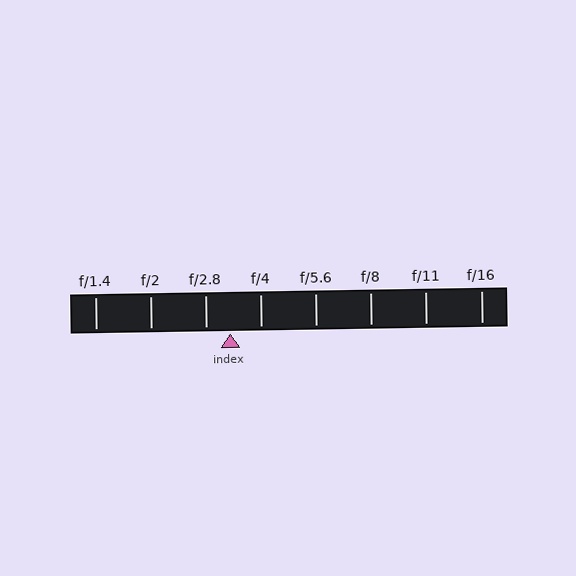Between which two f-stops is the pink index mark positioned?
The index mark is between f/2.8 and f/4.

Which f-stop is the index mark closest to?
The index mark is closest to f/2.8.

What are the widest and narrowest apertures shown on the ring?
The widest aperture shown is f/1.4 and the narrowest is f/16.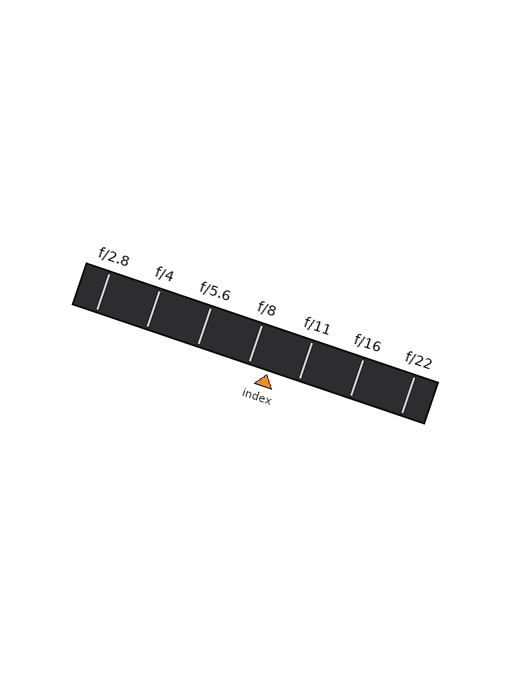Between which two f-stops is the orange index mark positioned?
The index mark is between f/8 and f/11.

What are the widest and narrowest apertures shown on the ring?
The widest aperture shown is f/2.8 and the narrowest is f/22.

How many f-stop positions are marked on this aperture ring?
There are 7 f-stop positions marked.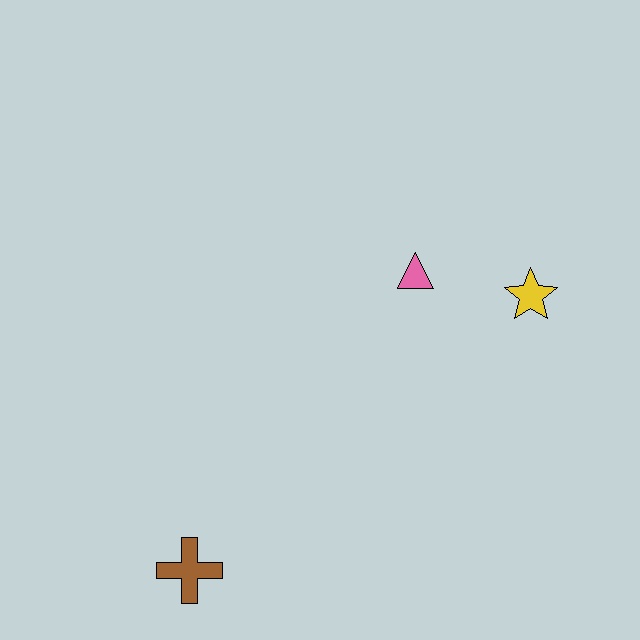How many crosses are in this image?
There is 1 cross.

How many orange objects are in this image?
There are no orange objects.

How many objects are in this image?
There are 3 objects.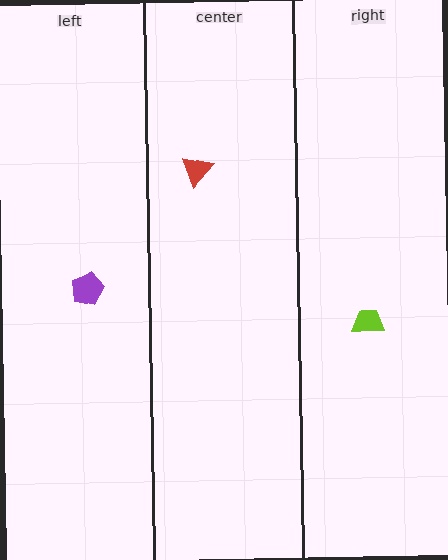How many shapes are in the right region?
1.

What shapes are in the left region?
The purple pentagon.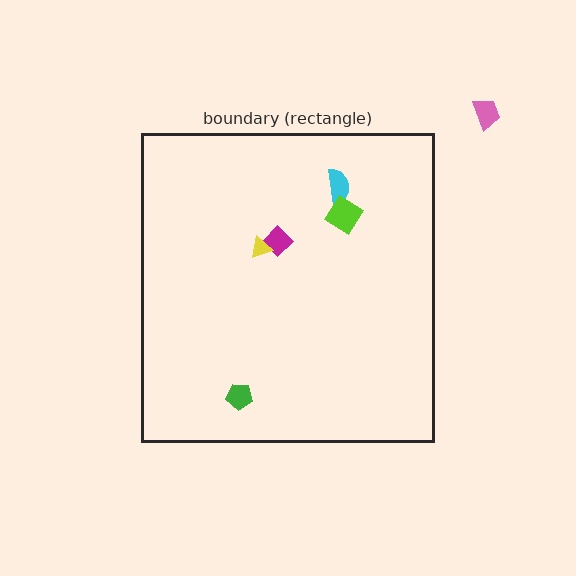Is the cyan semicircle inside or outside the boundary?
Inside.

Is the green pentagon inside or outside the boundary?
Inside.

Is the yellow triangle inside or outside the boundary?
Inside.